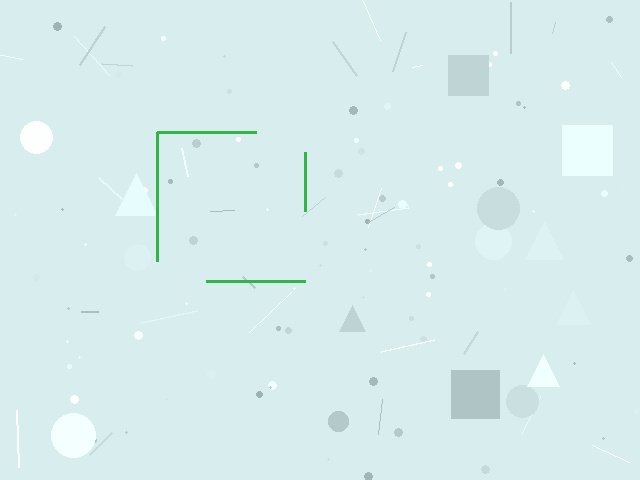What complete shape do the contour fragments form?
The contour fragments form a square.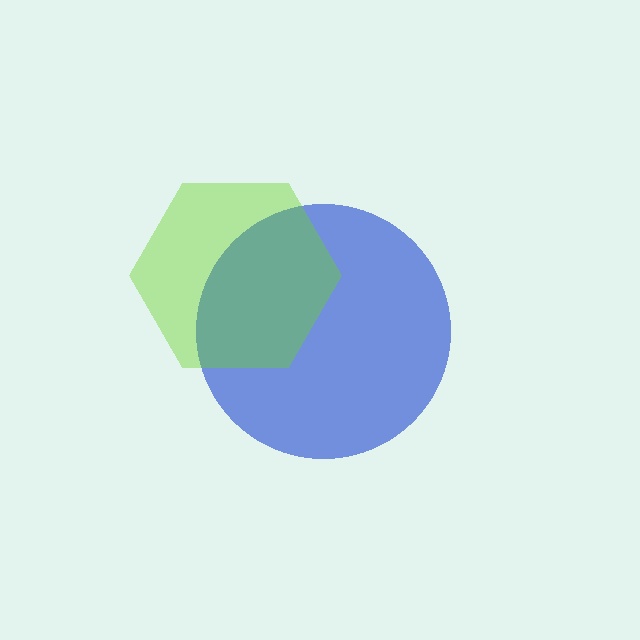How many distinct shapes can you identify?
There are 2 distinct shapes: a blue circle, a lime hexagon.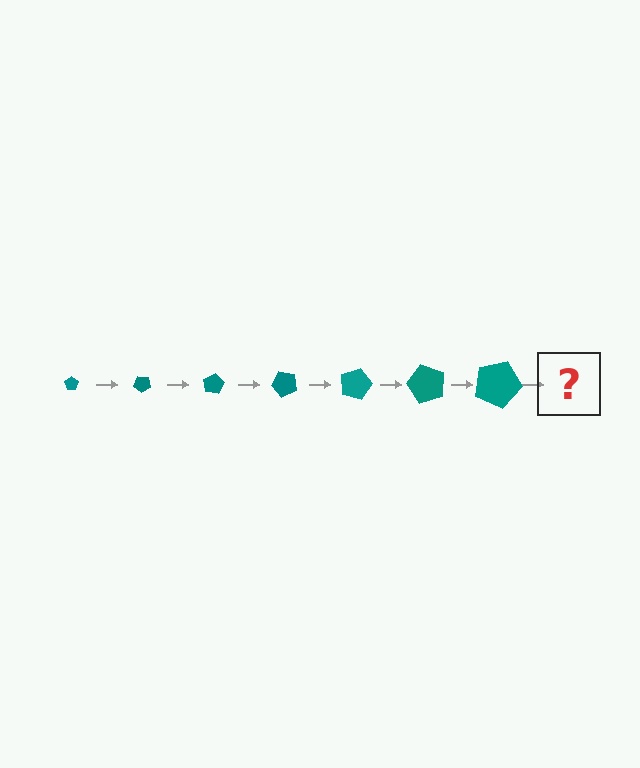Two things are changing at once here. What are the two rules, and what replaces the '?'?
The two rules are that the pentagon grows larger each step and it rotates 40 degrees each step. The '?' should be a pentagon, larger than the previous one and rotated 280 degrees from the start.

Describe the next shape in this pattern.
It should be a pentagon, larger than the previous one and rotated 280 degrees from the start.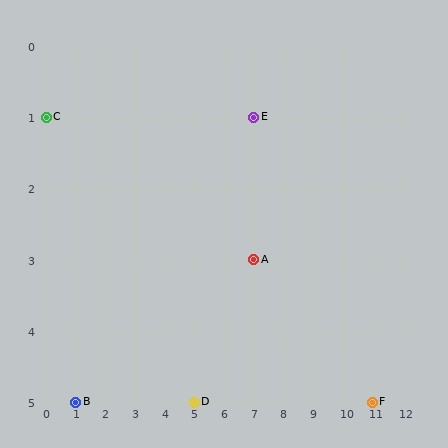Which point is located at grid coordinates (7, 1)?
Point E is at (7, 1).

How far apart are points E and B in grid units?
Points E and B are 6 columns and 4 rows apart (about 7.2 grid units diagonally).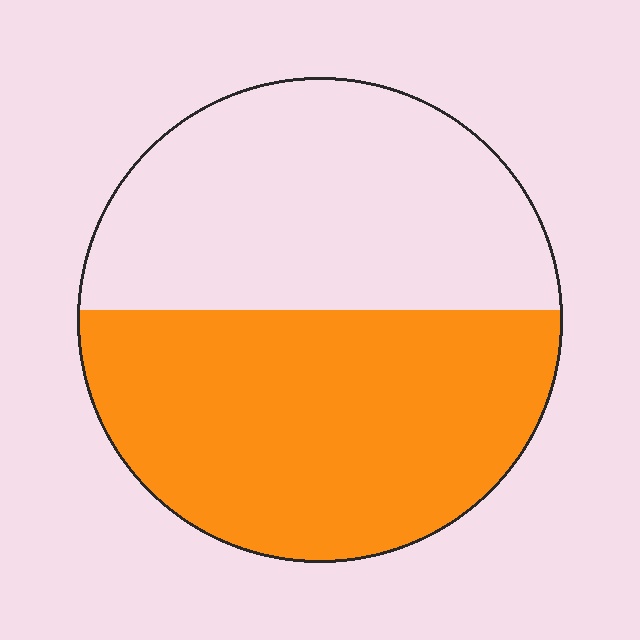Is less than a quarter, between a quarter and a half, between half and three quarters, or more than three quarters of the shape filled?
Between half and three quarters.